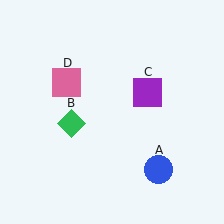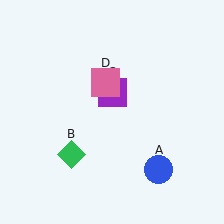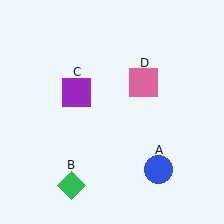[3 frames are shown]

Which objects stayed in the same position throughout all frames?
Blue circle (object A) remained stationary.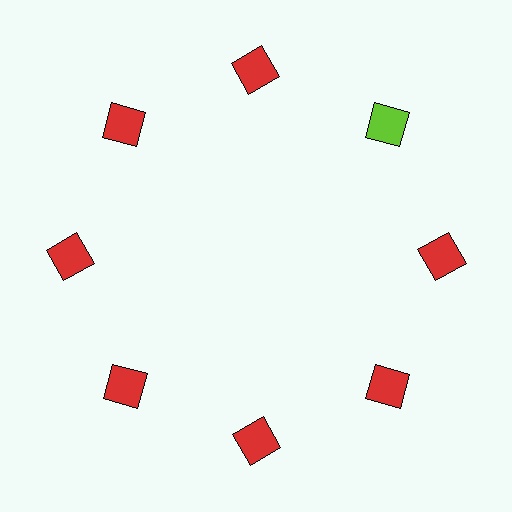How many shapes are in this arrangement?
There are 8 shapes arranged in a ring pattern.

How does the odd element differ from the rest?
It has a different color: lime instead of red.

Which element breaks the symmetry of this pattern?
The lime square at roughly the 2 o'clock position breaks the symmetry. All other shapes are red squares.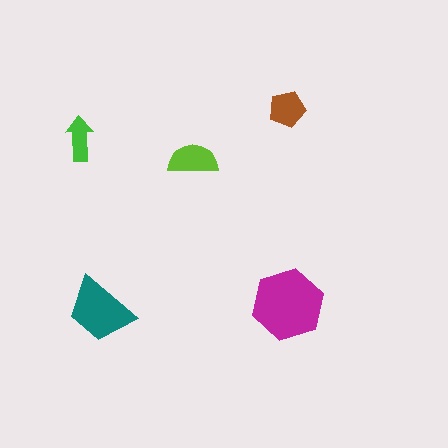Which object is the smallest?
The green arrow.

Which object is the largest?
The magenta hexagon.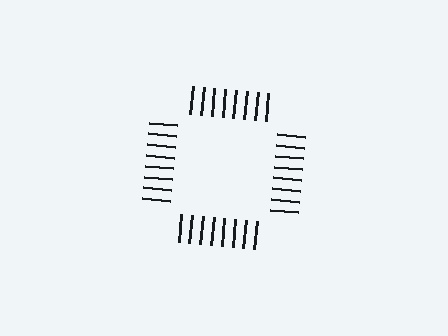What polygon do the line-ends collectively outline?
An illusory square — the line segments terminate on its edges but no continuous stroke is drawn.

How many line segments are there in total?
32 — 8 along each of the 4 edges.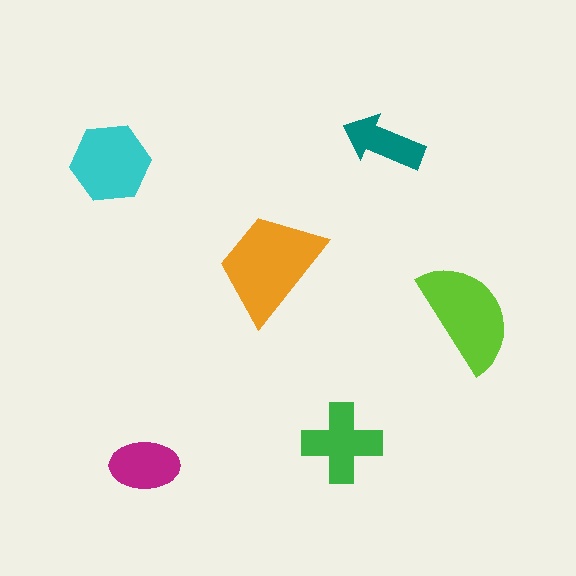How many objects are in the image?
There are 6 objects in the image.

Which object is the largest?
The orange trapezoid.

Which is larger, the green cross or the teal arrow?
The green cross.